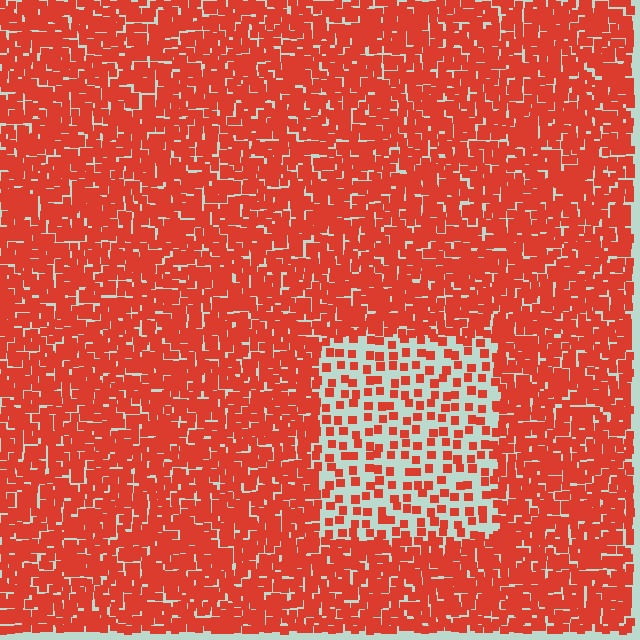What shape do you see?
I see a rectangle.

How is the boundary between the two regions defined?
The boundary is defined by a change in element density (approximately 2.7x ratio). All elements are the same color, size, and shape.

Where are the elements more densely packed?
The elements are more densely packed outside the rectangle boundary.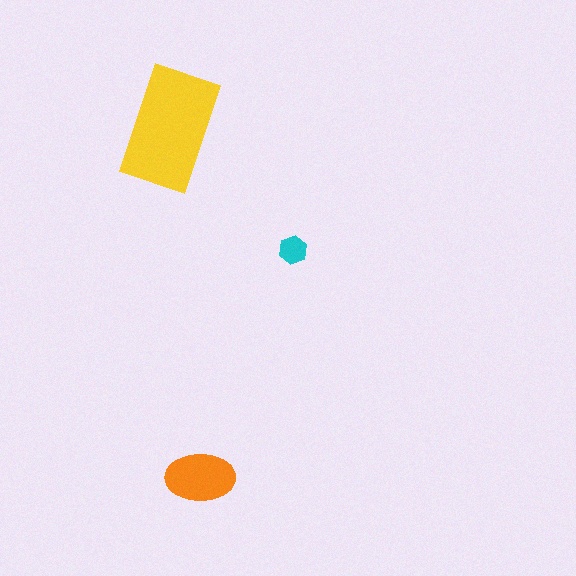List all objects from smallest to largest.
The cyan hexagon, the orange ellipse, the yellow rectangle.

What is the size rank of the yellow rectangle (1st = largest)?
1st.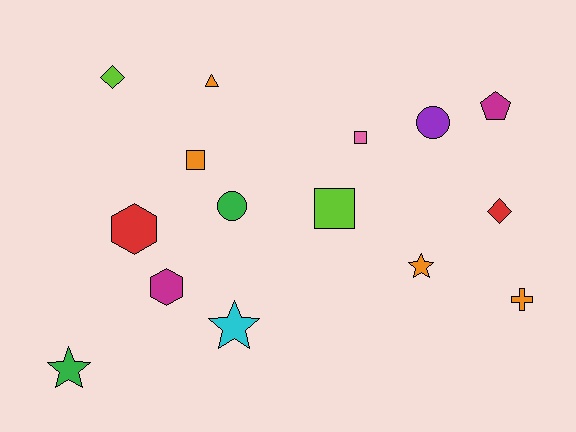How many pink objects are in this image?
There is 1 pink object.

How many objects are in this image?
There are 15 objects.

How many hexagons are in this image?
There are 2 hexagons.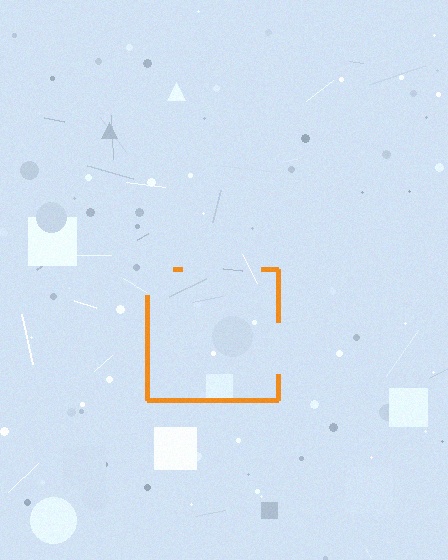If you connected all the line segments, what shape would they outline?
They would outline a square.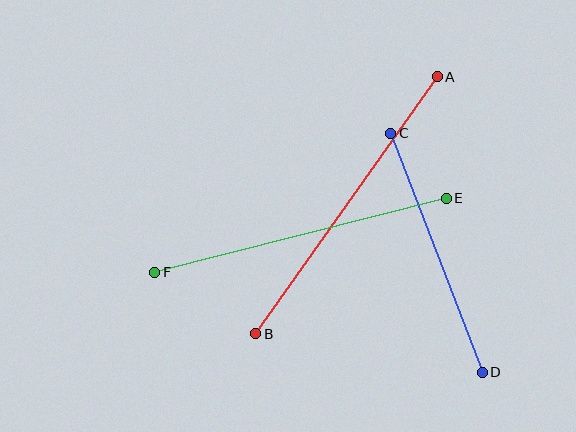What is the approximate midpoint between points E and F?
The midpoint is at approximately (301, 235) pixels.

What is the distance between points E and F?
The distance is approximately 301 pixels.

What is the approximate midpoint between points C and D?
The midpoint is at approximately (436, 253) pixels.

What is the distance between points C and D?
The distance is approximately 256 pixels.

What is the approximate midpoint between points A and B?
The midpoint is at approximately (346, 205) pixels.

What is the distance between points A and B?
The distance is approximately 314 pixels.